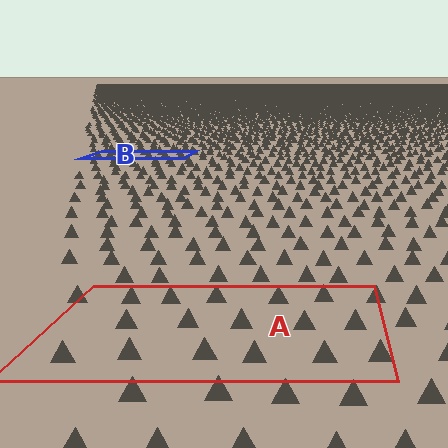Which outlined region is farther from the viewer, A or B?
Region B is farther from the viewer — the texture elements inside it appear smaller and more densely packed.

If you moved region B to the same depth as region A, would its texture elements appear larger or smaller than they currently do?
They would appear larger. At a closer depth, the same texture elements are projected at a bigger on-screen size.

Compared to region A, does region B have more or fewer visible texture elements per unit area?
Region B has more texture elements per unit area — they are packed more densely because it is farther away.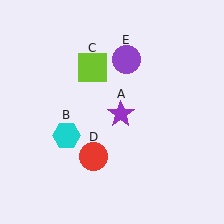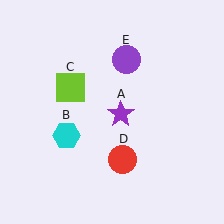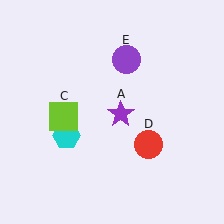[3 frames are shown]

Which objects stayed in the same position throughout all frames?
Purple star (object A) and cyan hexagon (object B) and purple circle (object E) remained stationary.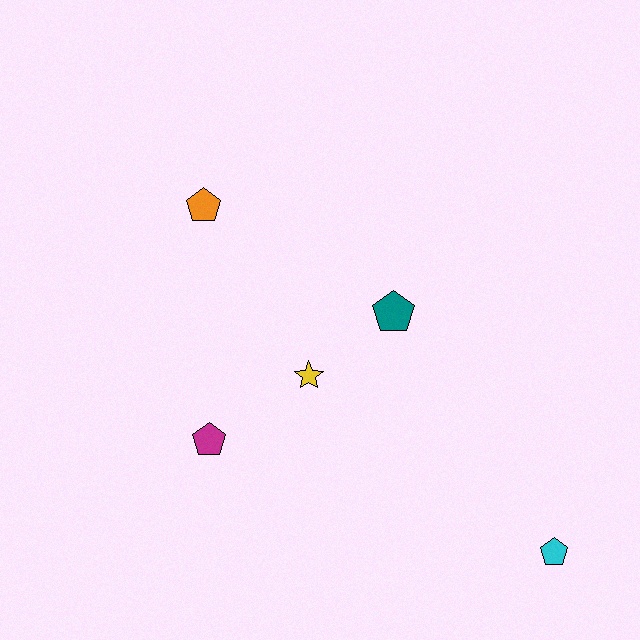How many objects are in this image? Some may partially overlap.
There are 5 objects.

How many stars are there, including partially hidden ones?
There is 1 star.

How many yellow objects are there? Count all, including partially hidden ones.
There is 1 yellow object.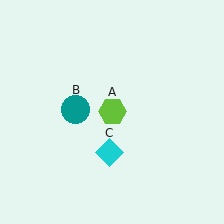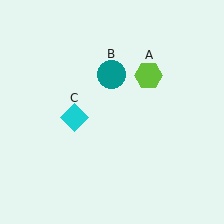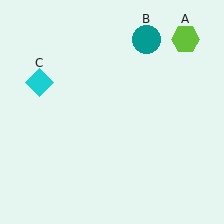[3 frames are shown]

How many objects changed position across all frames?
3 objects changed position: lime hexagon (object A), teal circle (object B), cyan diamond (object C).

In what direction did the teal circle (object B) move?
The teal circle (object B) moved up and to the right.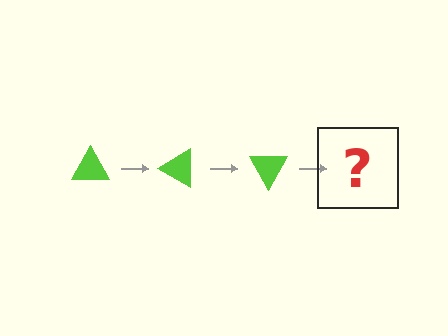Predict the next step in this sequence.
The next step is a lime triangle rotated 90 degrees.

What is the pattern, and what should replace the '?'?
The pattern is that the triangle rotates 30 degrees each step. The '?' should be a lime triangle rotated 90 degrees.